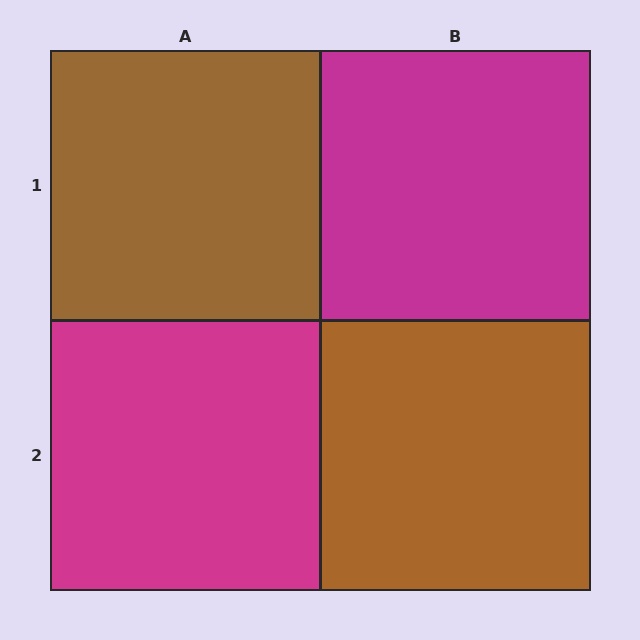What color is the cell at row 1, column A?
Brown.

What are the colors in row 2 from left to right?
Magenta, brown.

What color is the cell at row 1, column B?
Magenta.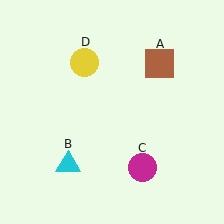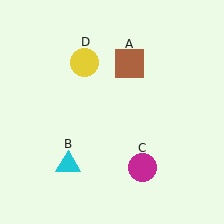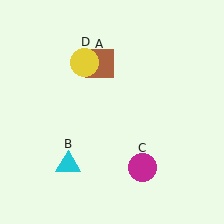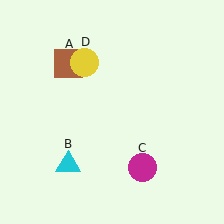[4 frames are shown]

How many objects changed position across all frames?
1 object changed position: brown square (object A).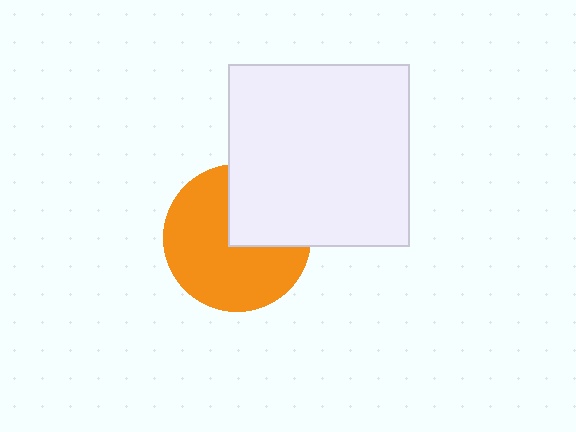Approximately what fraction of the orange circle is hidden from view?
Roughly 34% of the orange circle is hidden behind the white square.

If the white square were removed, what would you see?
You would see the complete orange circle.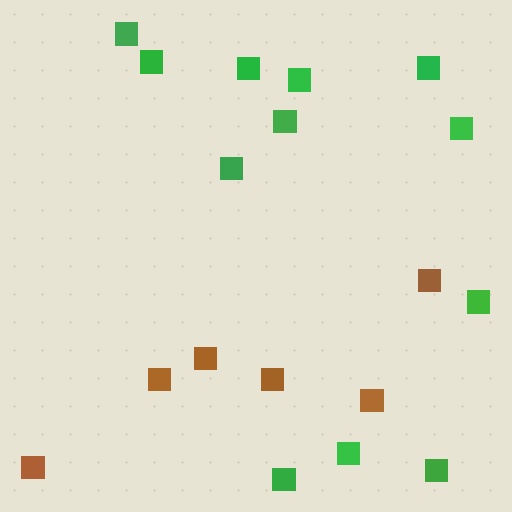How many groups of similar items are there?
There are 2 groups: one group of brown squares (6) and one group of green squares (12).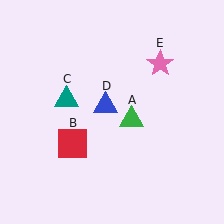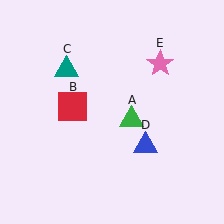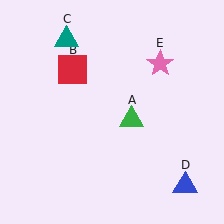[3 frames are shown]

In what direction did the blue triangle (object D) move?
The blue triangle (object D) moved down and to the right.